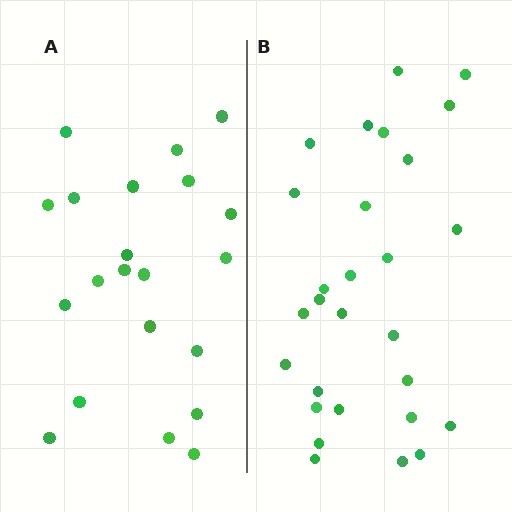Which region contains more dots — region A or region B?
Region B (the right region) has more dots.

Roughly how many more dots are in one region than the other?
Region B has roughly 8 or so more dots than region A.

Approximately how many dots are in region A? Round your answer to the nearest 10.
About 20 dots. (The exact count is 21, which rounds to 20.)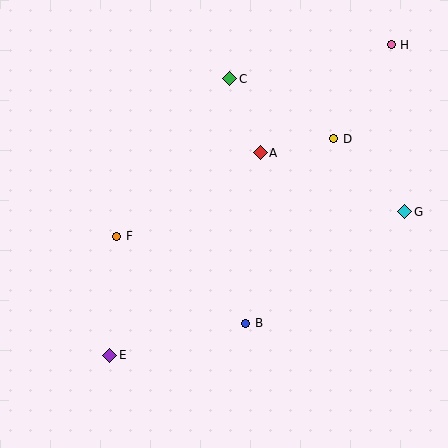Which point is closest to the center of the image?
Point A at (260, 153) is closest to the center.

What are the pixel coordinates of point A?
Point A is at (260, 153).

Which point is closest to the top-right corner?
Point H is closest to the top-right corner.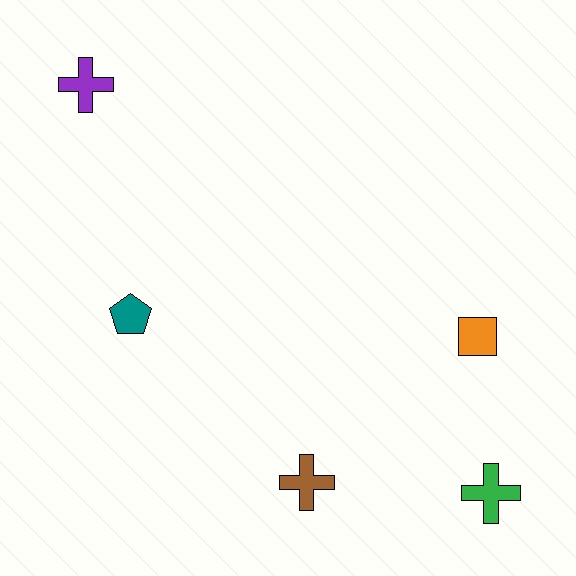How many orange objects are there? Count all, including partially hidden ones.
There is 1 orange object.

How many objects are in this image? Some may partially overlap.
There are 5 objects.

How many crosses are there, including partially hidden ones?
There are 3 crosses.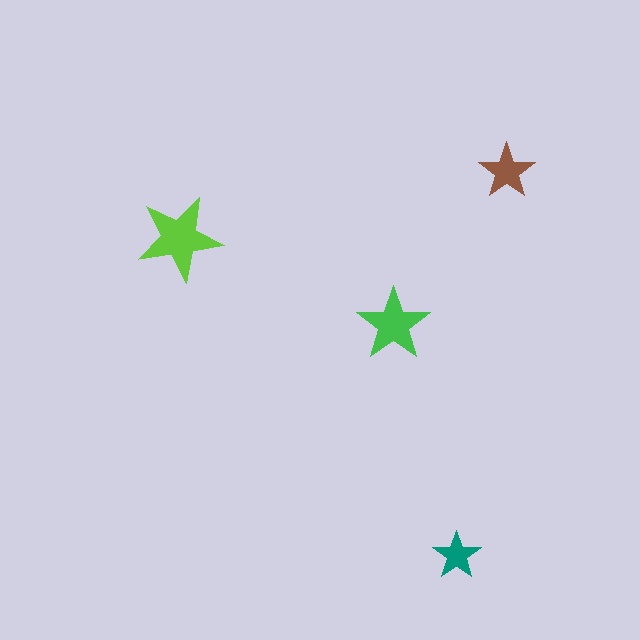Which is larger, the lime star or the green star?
The lime one.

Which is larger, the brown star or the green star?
The green one.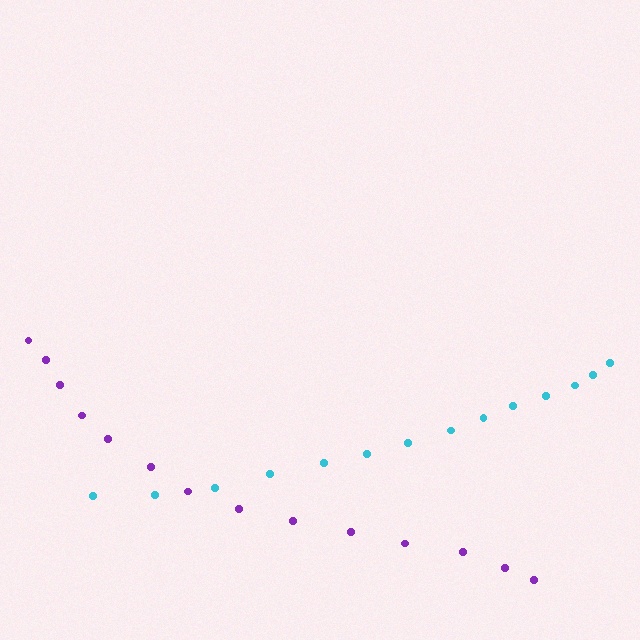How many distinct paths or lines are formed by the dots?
There are 2 distinct paths.